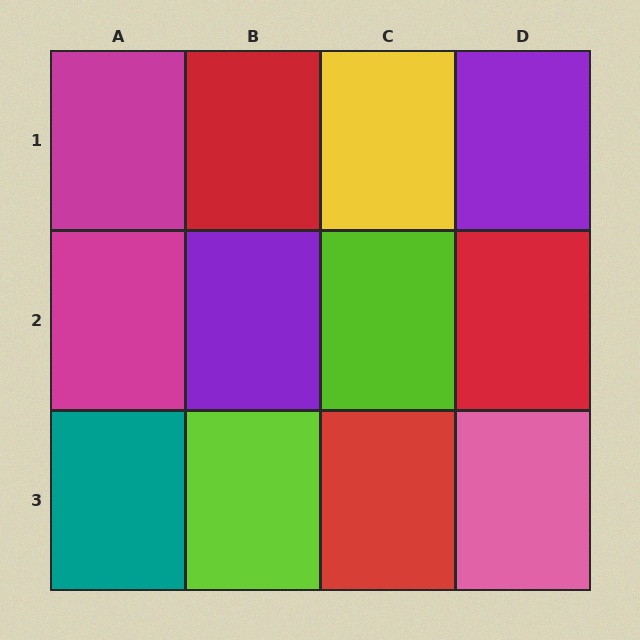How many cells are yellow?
1 cell is yellow.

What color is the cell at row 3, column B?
Lime.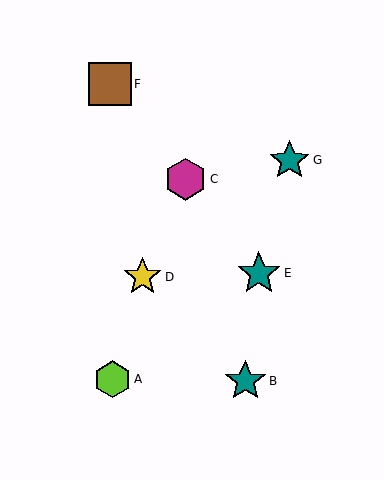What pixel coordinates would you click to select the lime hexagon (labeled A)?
Click at (113, 379) to select the lime hexagon A.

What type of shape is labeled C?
Shape C is a magenta hexagon.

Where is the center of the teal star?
The center of the teal star is at (259, 273).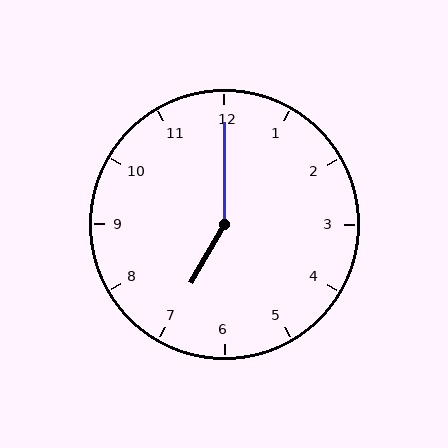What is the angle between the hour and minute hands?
Approximately 150 degrees.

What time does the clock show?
7:00.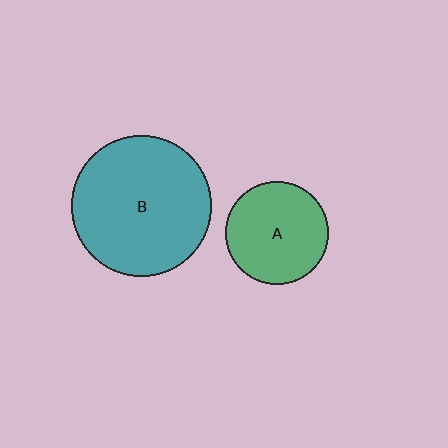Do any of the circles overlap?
No, none of the circles overlap.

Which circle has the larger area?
Circle B (teal).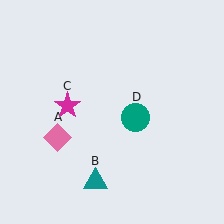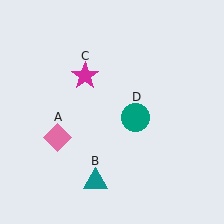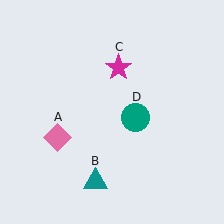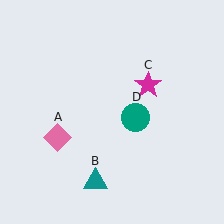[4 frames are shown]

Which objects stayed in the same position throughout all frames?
Pink diamond (object A) and teal triangle (object B) and teal circle (object D) remained stationary.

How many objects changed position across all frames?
1 object changed position: magenta star (object C).